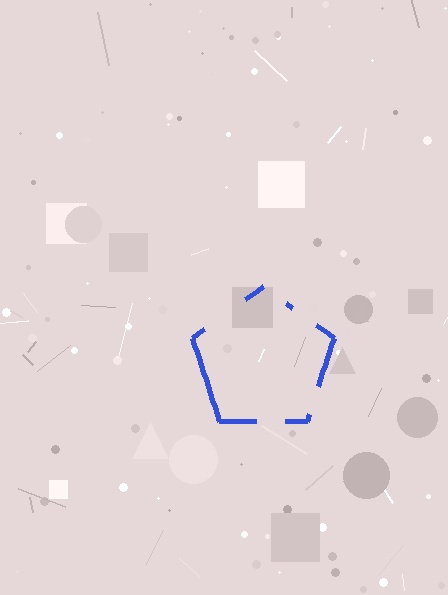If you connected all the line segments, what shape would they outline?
They would outline a pentagon.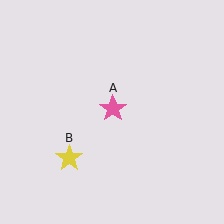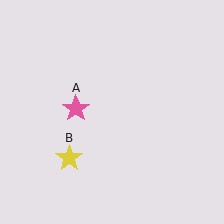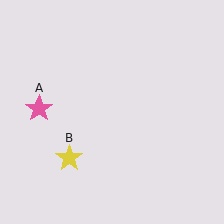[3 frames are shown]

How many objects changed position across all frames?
1 object changed position: pink star (object A).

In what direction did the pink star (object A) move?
The pink star (object A) moved left.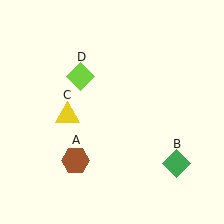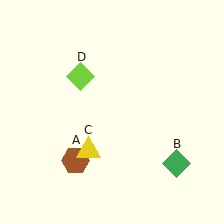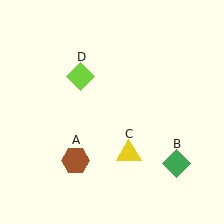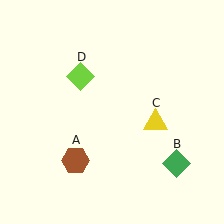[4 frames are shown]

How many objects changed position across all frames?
1 object changed position: yellow triangle (object C).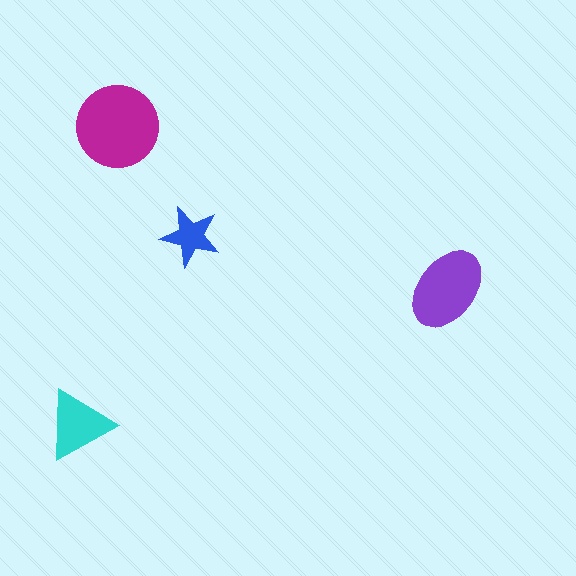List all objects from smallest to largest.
The blue star, the cyan triangle, the purple ellipse, the magenta circle.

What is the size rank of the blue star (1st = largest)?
4th.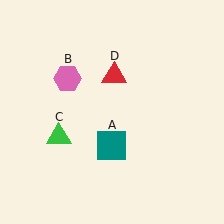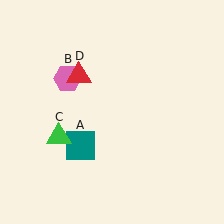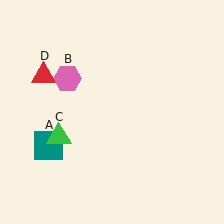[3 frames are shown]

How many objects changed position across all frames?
2 objects changed position: teal square (object A), red triangle (object D).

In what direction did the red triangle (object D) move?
The red triangle (object D) moved left.